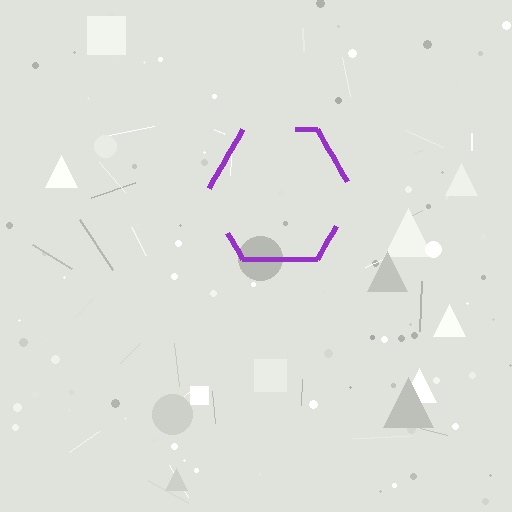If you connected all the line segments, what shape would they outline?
They would outline a hexagon.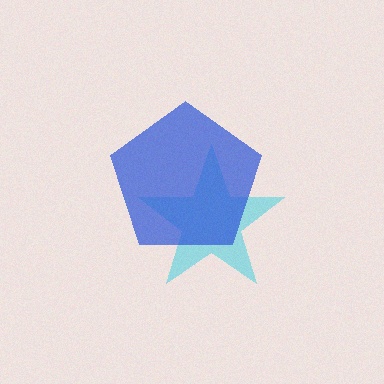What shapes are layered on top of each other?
The layered shapes are: a cyan star, a blue pentagon.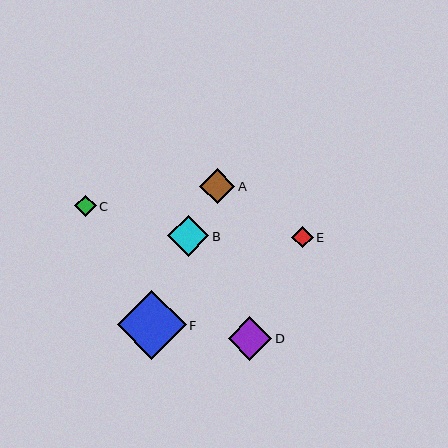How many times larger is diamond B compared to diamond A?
Diamond B is approximately 1.1 times the size of diamond A.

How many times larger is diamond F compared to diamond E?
Diamond F is approximately 3.2 times the size of diamond E.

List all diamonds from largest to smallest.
From largest to smallest: F, D, B, A, C, E.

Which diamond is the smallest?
Diamond E is the smallest with a size of approximately 21 pixels.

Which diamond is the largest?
Diamond F is the largest with a size of approximately 69 pixels.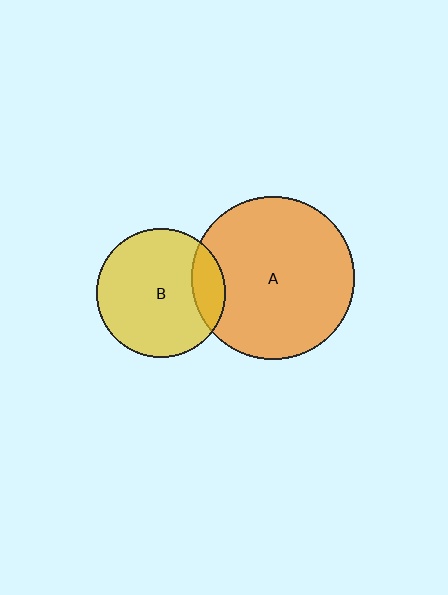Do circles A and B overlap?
Yes.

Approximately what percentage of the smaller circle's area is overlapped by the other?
Approximately 15%.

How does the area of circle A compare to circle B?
Approximately 1.6 times.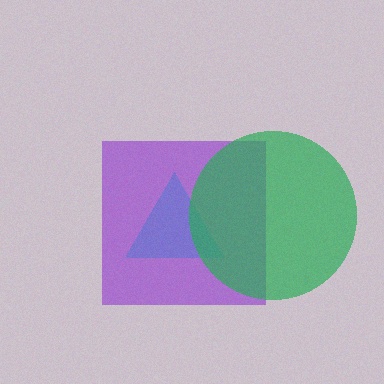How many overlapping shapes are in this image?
There are 3 overlapping shapes in the image.